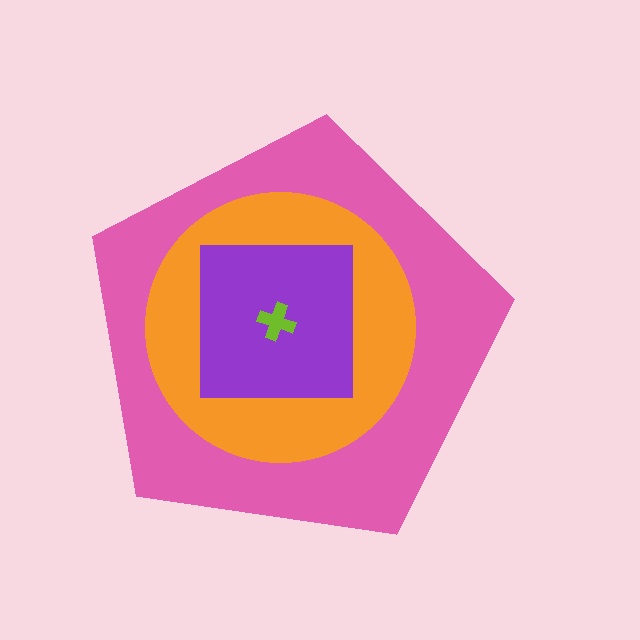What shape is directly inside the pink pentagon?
The orange circle.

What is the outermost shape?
The pink pentagon.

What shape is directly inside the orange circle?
The purple square.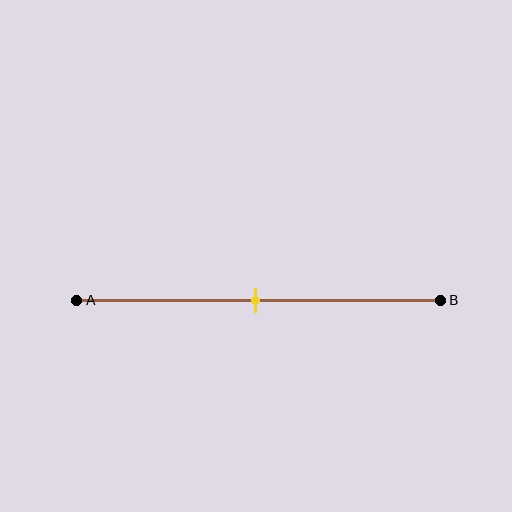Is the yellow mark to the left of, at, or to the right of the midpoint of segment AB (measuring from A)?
The yellow mark is approximately at the midpoint of segment AB.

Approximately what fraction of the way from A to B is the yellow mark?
The yellow mark is approximately 50% of the way from A to B.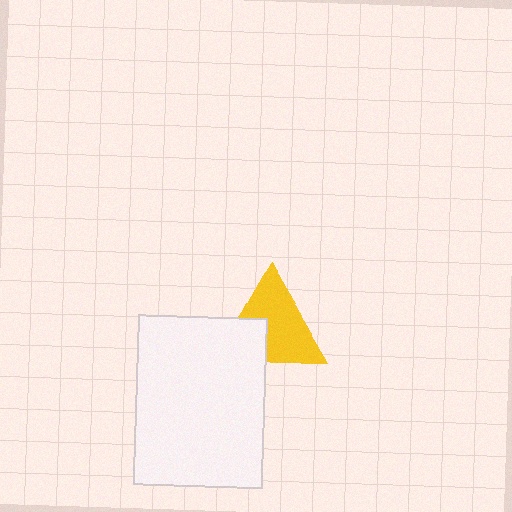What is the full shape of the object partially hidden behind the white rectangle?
The partially hidden object is a yellow triangle.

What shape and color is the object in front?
The object in front is a white rectangle.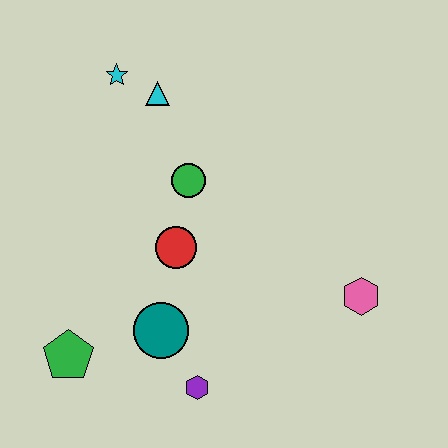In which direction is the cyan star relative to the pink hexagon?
The cyan star is to the left of the pink hexagon.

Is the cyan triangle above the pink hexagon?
Yes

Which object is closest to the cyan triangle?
The cyan star is closest to the cyan triangle.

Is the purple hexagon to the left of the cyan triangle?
No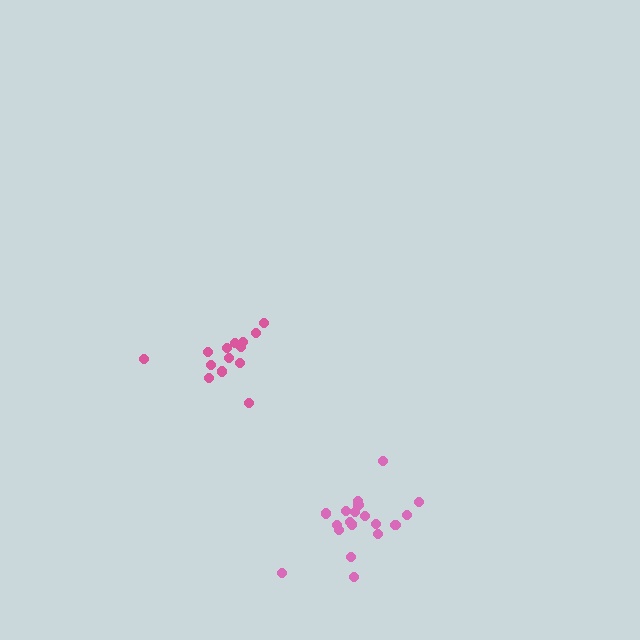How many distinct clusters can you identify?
There are 2 distinct clusters.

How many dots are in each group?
Group 1: 14 dots, Group 2: 19 dots (33 total).